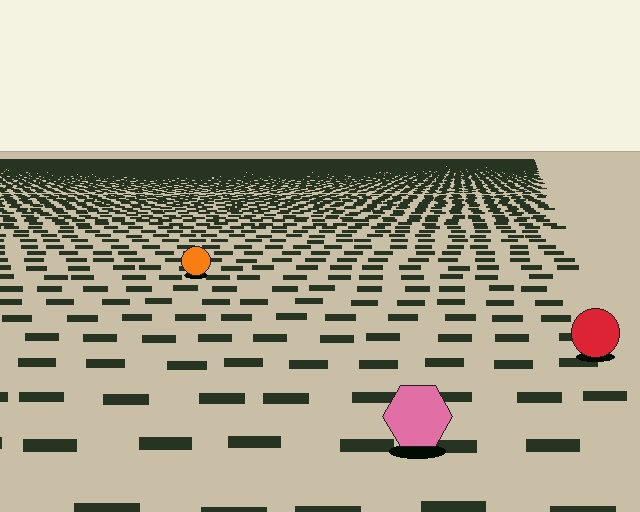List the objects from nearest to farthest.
From nearest to farthest: the pink hexagon, the red circle, the orange circle.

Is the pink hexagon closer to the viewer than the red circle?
Yes. The pink hexagon is closer — you can tell from the texture gradient: the ground texture is coarser near it.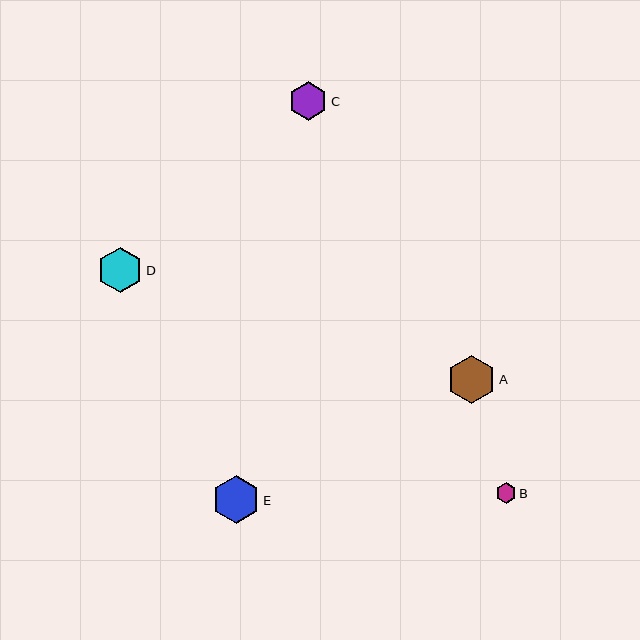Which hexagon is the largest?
Hexagon A is the largest with a size of approximately 48 pixels.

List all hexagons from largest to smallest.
From largest to smallest: A, E, D, C, B.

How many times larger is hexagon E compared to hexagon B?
Hexagon E is approximately 2.3 times the size of hexagon B.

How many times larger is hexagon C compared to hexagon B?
Hexagon C is approximately 1.9 times the size of hexagon B.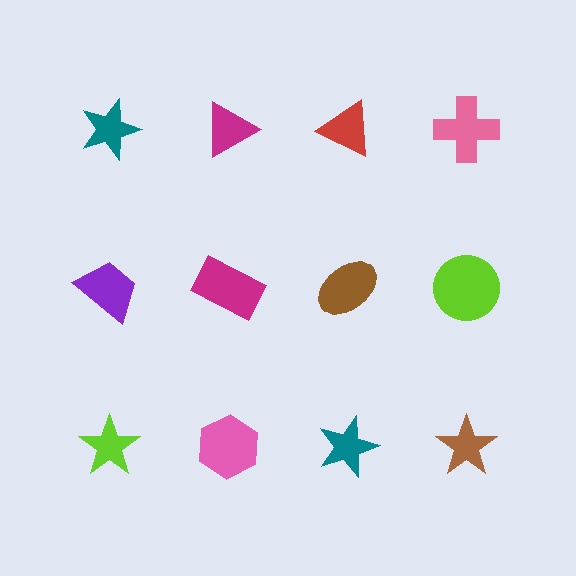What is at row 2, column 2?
A magenta rectangle.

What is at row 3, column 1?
A lime star.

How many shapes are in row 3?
4 shapes.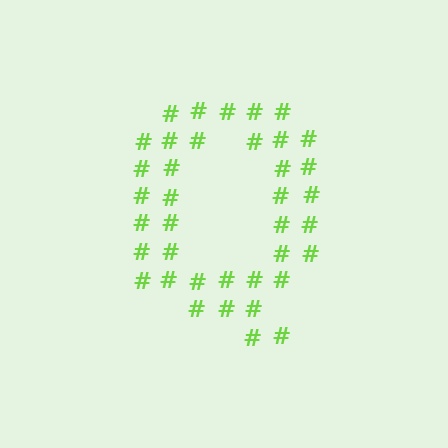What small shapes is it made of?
It is made of small hash symbols.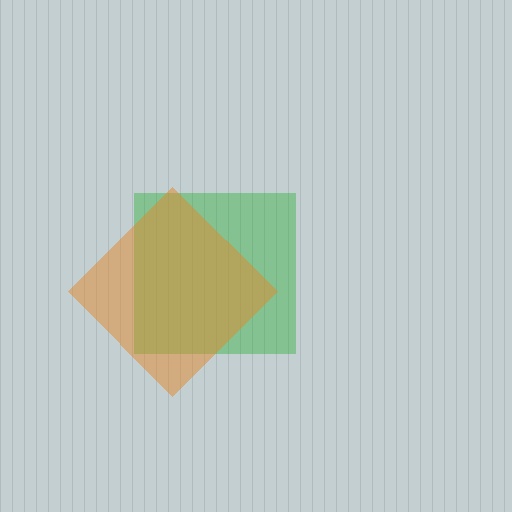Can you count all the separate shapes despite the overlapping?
Yes, there are 2 separate shapes.